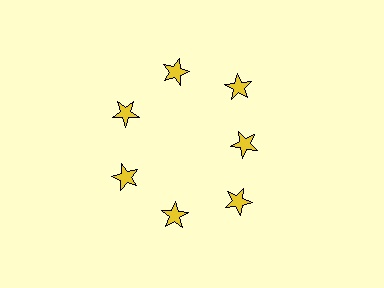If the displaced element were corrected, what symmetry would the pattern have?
It would have 7-fold rotational symmetry — the pattern would map onto itself every 51 degrees.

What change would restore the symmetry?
The symmetry would be restored by moving it outward, back onto the ring so that all 7 stars sit at equal angles and equal distance from the center.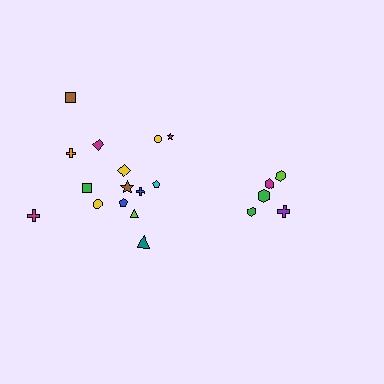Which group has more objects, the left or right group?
The left group.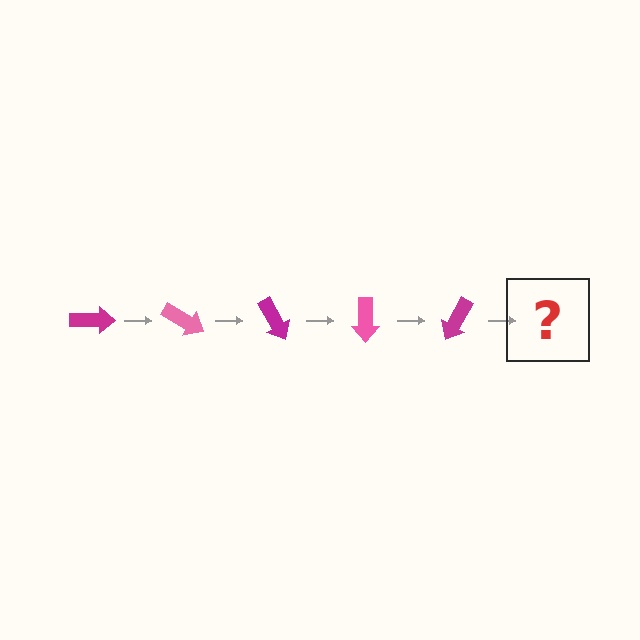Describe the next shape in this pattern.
It should be a pink arrow, rotated 150 degrees from the start.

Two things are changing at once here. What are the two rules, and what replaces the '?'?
The two rules are that it rotates 30 degrees each step and the color cycles through magenta and pink. The '?' should be a pink arrow, rotated 150 degrees from the start.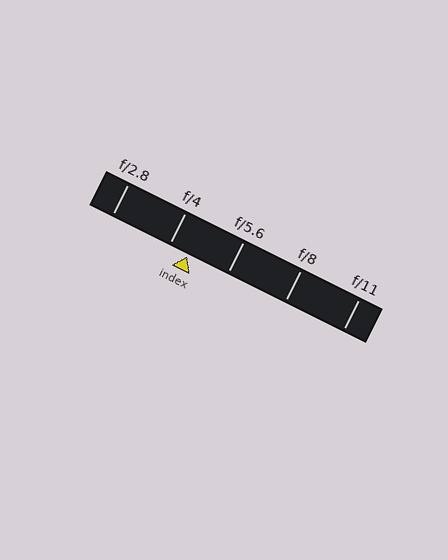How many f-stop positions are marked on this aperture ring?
There are 5 f-stop positions marked.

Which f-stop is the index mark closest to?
The index mark is closest to f/4.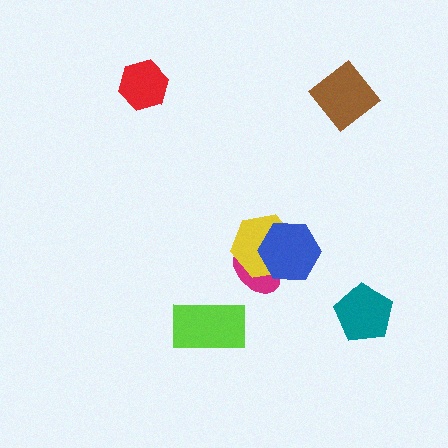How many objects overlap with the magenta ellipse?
2 objects overlap with the magenta ellipse.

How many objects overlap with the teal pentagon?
0 objects overlap with the teal pentagon.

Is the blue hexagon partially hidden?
No, no other shape covers it.